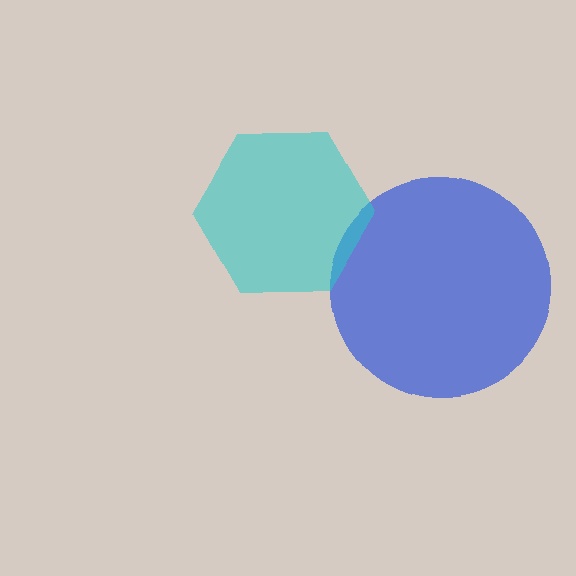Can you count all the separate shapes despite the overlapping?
Yes, there are 2 separate shapes.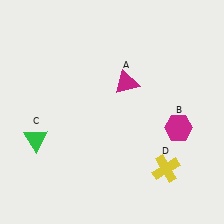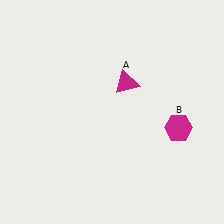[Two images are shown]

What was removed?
The yellow cross (D), the green triangle (C) were removed in Image 2.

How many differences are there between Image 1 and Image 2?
There are 2 differences between the two images.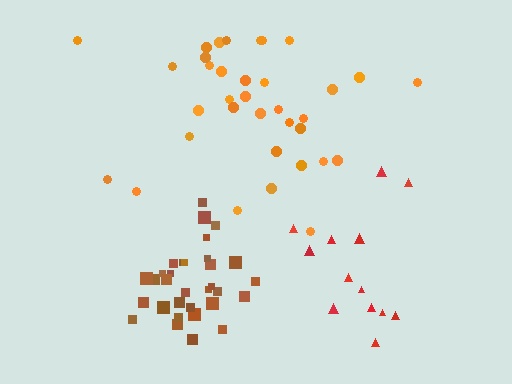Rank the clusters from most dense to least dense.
brown, orange, red.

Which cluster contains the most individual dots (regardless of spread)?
Orange (35).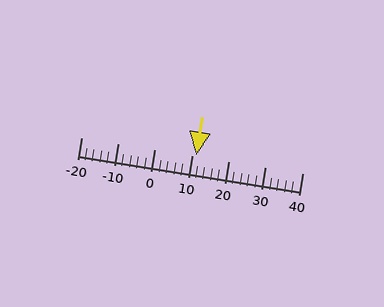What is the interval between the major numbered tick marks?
The major tick marks are spaced 10 units apart.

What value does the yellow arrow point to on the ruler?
The yellow arrow points to approximately 11.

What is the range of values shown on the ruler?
The ruler shows values from -20 to 40.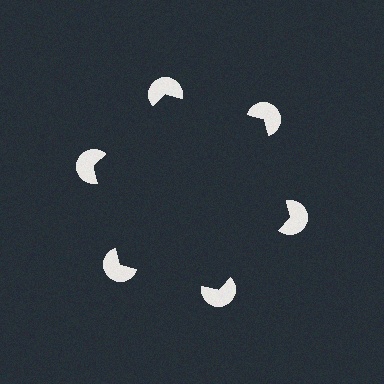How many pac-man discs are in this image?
There are 6 — one at each vertex of the illusory hexagon.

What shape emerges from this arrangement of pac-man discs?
An illusory hexagon — its edges are inferred from the aligned wedge cuts in the pac-man discs, not physically drawn.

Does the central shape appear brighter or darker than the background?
It typically appears slightly darker than the background, even though no actual brightness change is drawn.